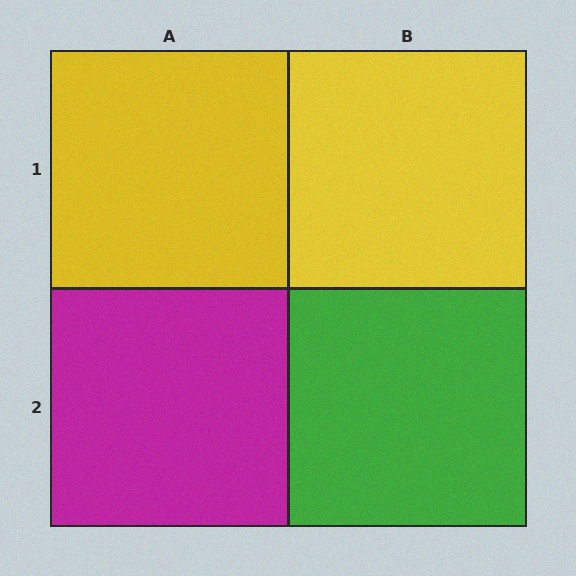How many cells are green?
1 cell is green.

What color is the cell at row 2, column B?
Green.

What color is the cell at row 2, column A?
Magenta.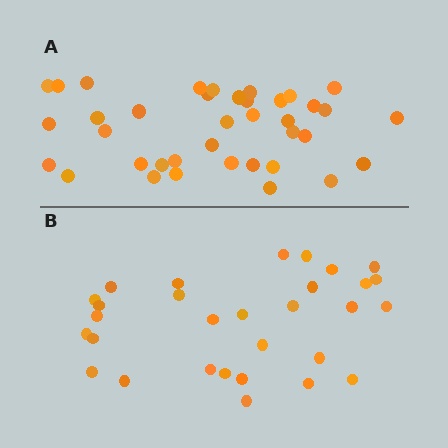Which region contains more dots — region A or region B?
Region A (the top region) has more dots.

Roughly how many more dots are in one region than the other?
Region A has roughly 8 or so more dots than region B.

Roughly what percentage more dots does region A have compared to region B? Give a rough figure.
About 25% more.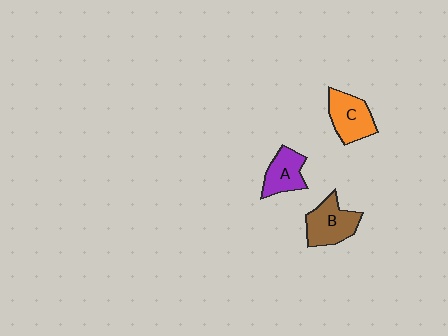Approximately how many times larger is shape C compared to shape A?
Approximately 1.2 times.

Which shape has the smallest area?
Shape A (purple).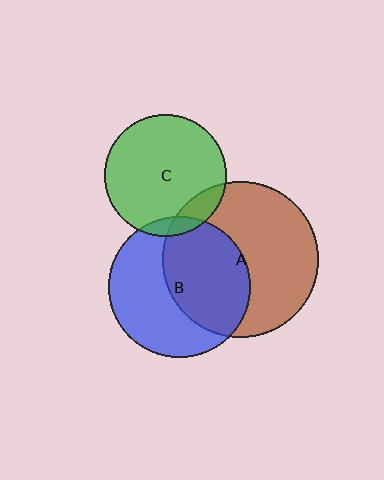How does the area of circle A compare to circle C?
Approximately 1.6 times.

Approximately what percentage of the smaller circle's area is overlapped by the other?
Approximately 5%.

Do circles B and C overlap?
Yes.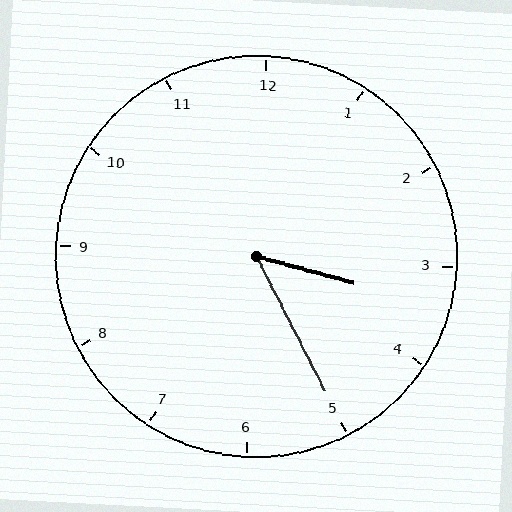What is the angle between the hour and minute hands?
Approximately 48 degrees.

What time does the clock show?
3:25.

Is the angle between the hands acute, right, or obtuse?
It is acute.